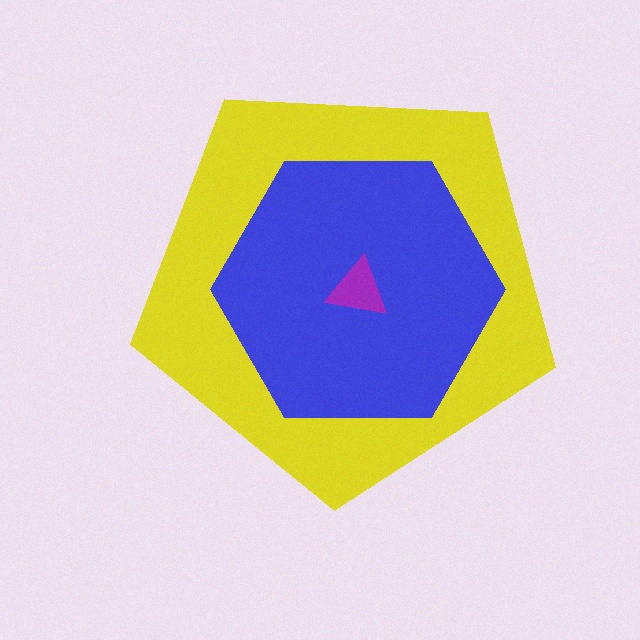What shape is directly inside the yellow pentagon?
The blue hexagon.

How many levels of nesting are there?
3.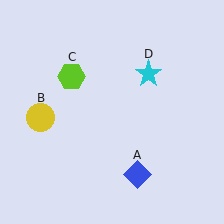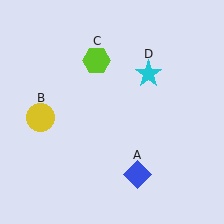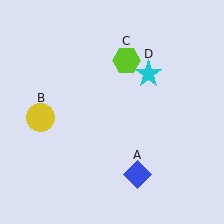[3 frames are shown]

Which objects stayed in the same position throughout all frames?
Blue diamond (object A) and yellow circle (object B) and cyan star (object D) remained stationary.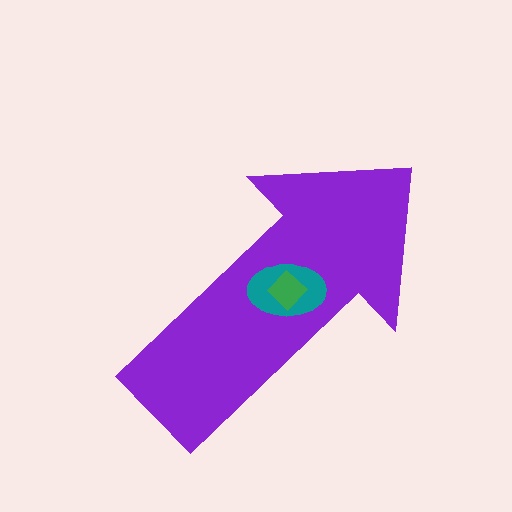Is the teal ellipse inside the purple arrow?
Yes.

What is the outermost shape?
The purple arrow.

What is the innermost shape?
The green diamond.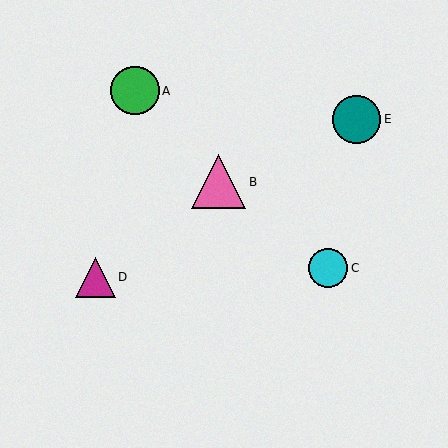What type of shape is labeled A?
Shape A is a green circle.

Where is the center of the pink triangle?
The center of the pink triangle is at (219, 182).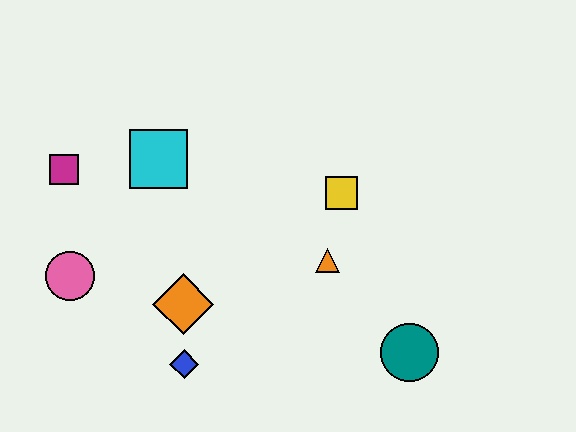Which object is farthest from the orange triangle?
The magenta square is farthest from the orange triangle.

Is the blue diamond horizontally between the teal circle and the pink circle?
Yes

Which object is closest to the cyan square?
The magenta square is closest to the cyan square.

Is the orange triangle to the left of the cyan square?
No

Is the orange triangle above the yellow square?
No